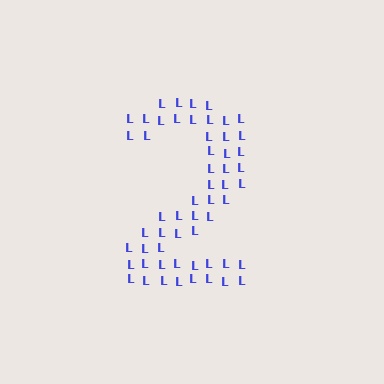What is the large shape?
The large shape is the digit 2.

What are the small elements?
The small elements are letter L's.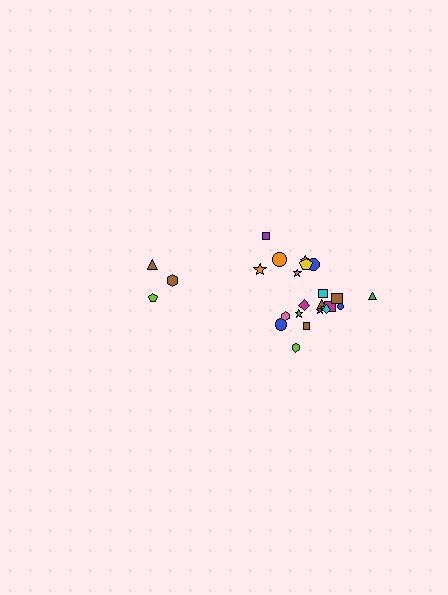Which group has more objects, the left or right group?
The right group.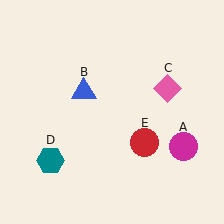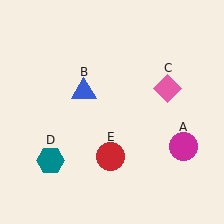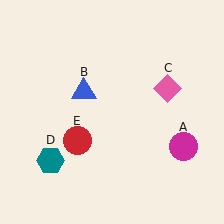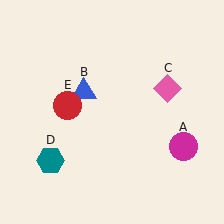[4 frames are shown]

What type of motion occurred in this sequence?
The red circle (object E) rotated clockwise around the center of the scene.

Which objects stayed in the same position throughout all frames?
Magenta circle (object A) and blue triangle (object B) and pink diamond (object C) and teal hexagon (object D) remained stationary.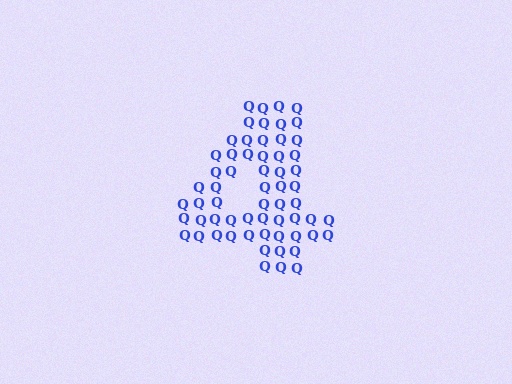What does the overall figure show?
The overall figure shows the digit 4.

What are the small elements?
The small elements are letter Q's.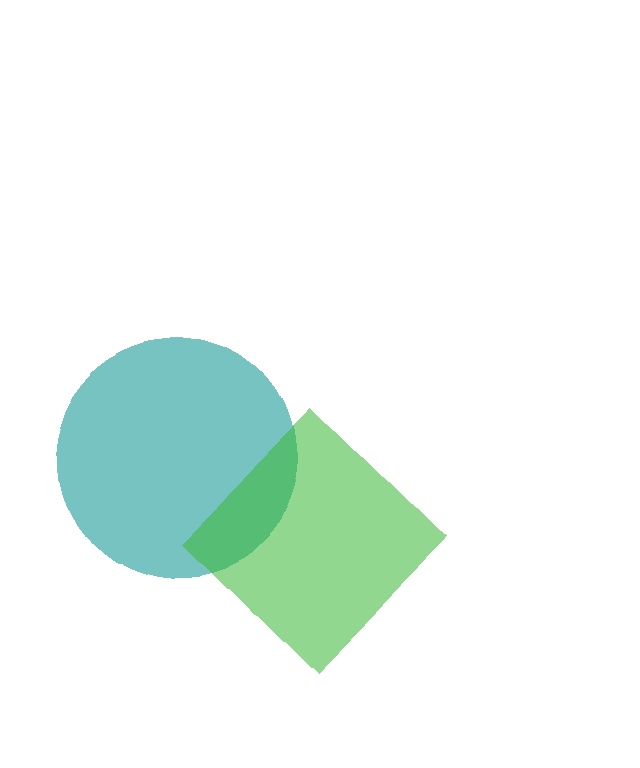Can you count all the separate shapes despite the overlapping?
Yes, there are 2 separate shapes.